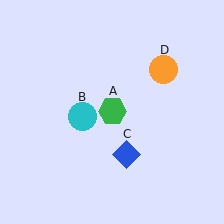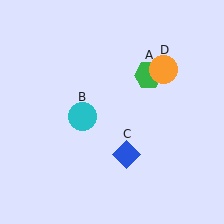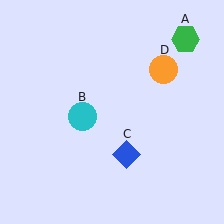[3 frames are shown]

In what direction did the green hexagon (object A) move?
The green hexagon (object A) moved up and to the right.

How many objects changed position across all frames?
1 object changed position: green hexagon (object A).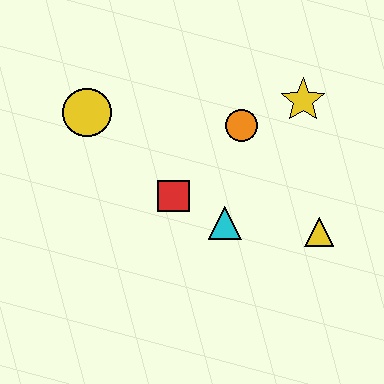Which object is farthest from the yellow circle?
The yellow triangle is farthest from the yellow circle.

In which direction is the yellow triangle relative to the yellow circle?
The yellow triangle is to the right of the yellow circle.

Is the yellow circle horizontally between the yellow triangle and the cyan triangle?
No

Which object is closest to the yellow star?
The orange circle is closest to the yellow star.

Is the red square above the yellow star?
No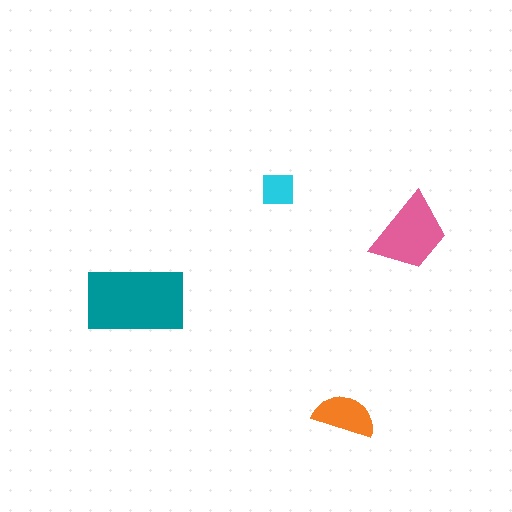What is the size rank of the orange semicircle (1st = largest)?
3rd.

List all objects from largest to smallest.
The teal rectangle, the pink trapezoid, the orange semicircle, the cyan square.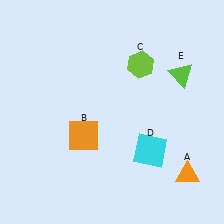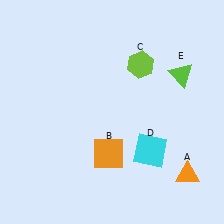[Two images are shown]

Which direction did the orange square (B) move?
The orange square (B) moved right.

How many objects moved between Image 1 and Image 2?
1 object moved between the two images.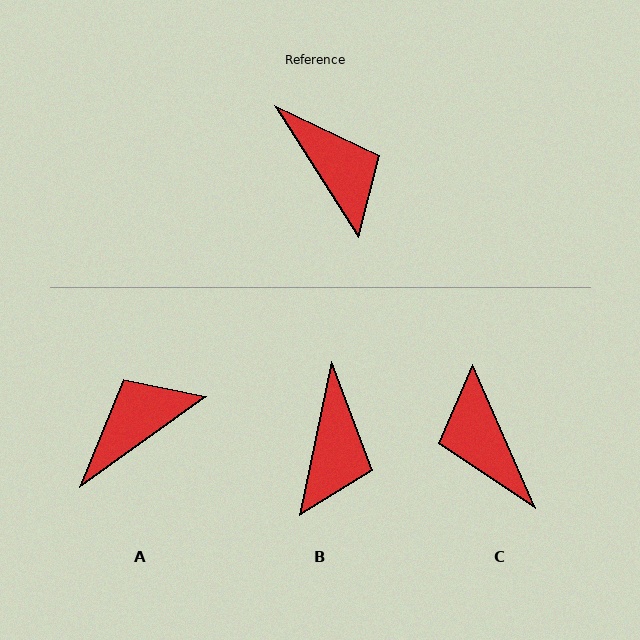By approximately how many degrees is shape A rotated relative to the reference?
Approximately 93 degrees counter-clockwise.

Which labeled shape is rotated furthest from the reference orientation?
C, about 172 degrees away.